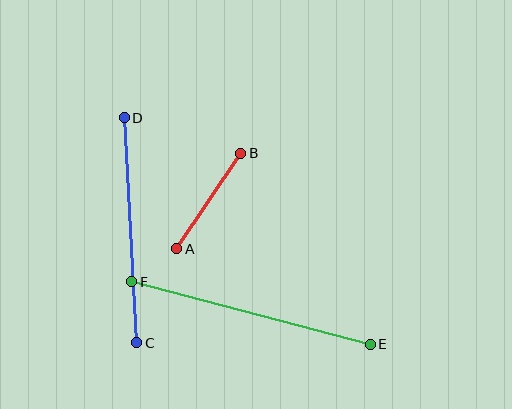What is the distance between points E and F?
The distance is approximately 247 pixels.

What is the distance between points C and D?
The distance is approximately 225 pixels.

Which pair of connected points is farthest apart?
Points E and F are farthest apart.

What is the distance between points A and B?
The distance is approximately 115 pixels.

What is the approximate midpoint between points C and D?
The midpoint is at approximately (130, 230) pixels.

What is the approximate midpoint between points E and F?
The midpoint is at approximately (251, 313) pixels.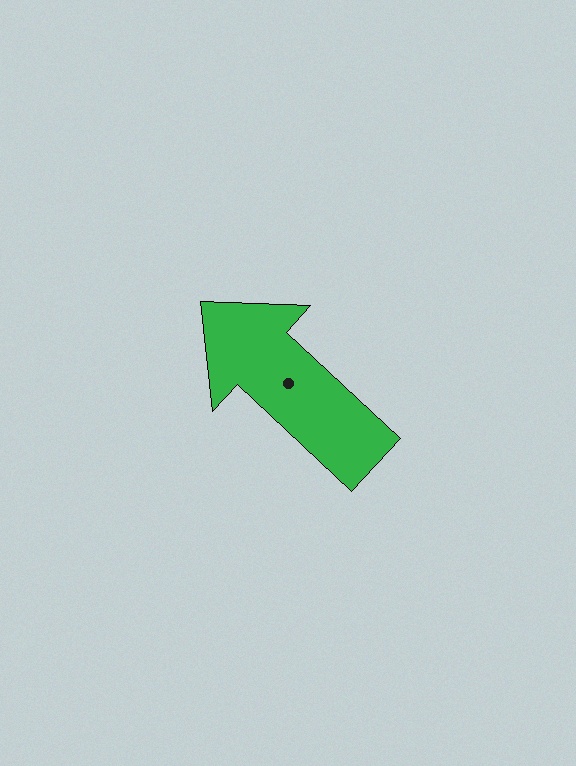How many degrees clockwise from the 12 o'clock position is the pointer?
Approximately 313 degrees.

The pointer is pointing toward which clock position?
Roughly 10 o'clock.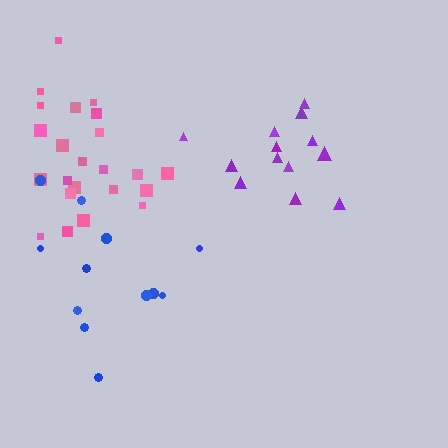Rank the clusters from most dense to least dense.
purple, pink, blue.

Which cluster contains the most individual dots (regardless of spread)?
Pink (24).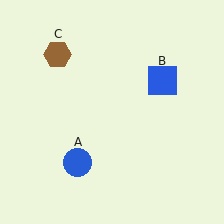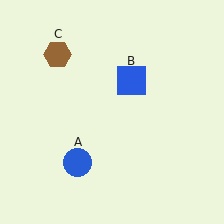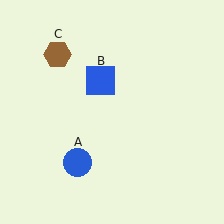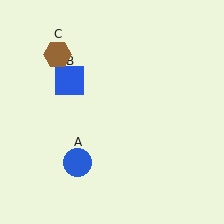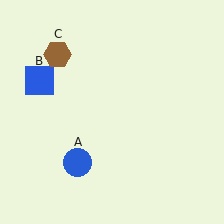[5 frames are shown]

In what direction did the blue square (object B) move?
The blue square (object B) moved left.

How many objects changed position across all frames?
1 object changed position: blue square (object B).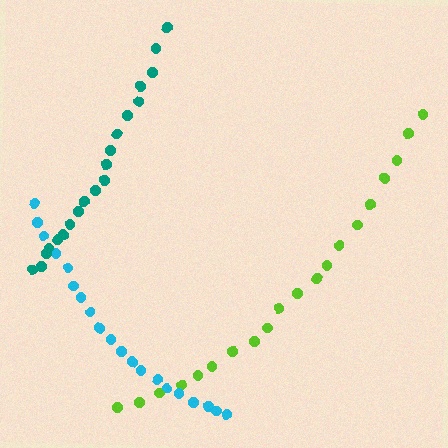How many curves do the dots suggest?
There are 3 distinct paths.